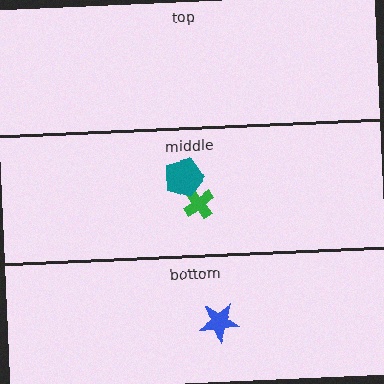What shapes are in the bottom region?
The blue star.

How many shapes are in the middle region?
2.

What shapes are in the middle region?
The green cross, the teal pentagon.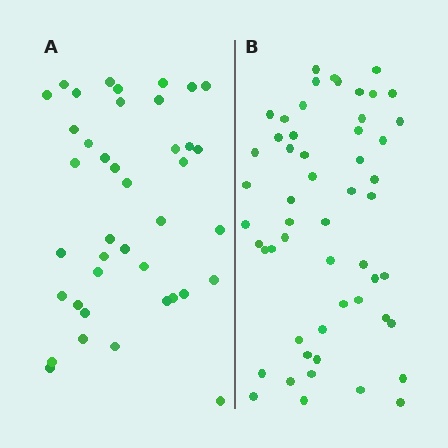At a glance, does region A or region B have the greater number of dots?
Region B (the right region) has more dots.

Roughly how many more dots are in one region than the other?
Region B has approximately 15 more dots than region A.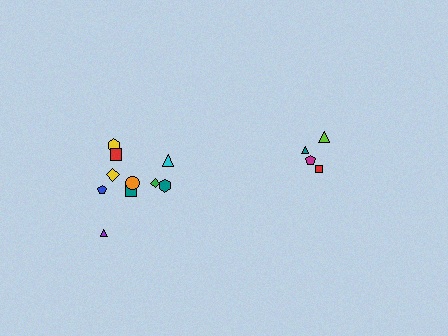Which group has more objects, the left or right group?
The left group.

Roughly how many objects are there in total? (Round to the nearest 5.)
Roughly 15 objects in total.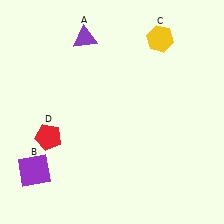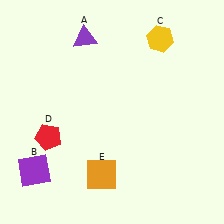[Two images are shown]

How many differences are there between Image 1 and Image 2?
There is 1 difference between the two images.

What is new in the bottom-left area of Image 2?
An orange square (E) was added in the bottom-left area of Image 2.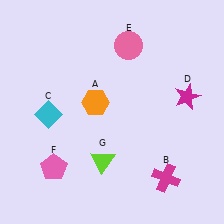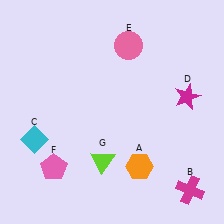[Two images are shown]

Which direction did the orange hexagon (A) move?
The orange hexagon (A) moved down.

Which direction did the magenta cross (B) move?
The magenta cross (B) moved right.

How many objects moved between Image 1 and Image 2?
3 objects moved between the two images.